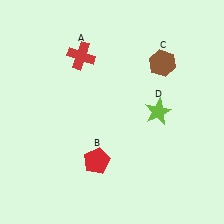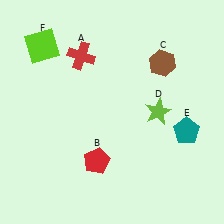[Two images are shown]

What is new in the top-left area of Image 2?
A lime square (F) was added in the top-left area of Image 2.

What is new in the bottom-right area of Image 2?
A teal pentagon (E) was added in the bottom-right area of Image 2.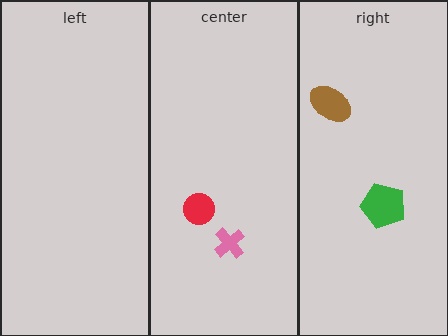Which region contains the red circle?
The center region.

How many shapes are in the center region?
2.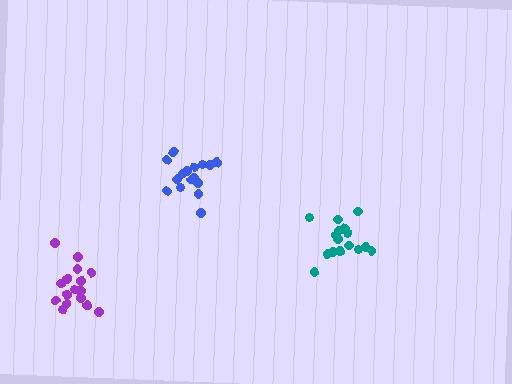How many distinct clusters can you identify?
There are 3 distinct clusters.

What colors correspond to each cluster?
The clusters are colored: teal, purple, blue.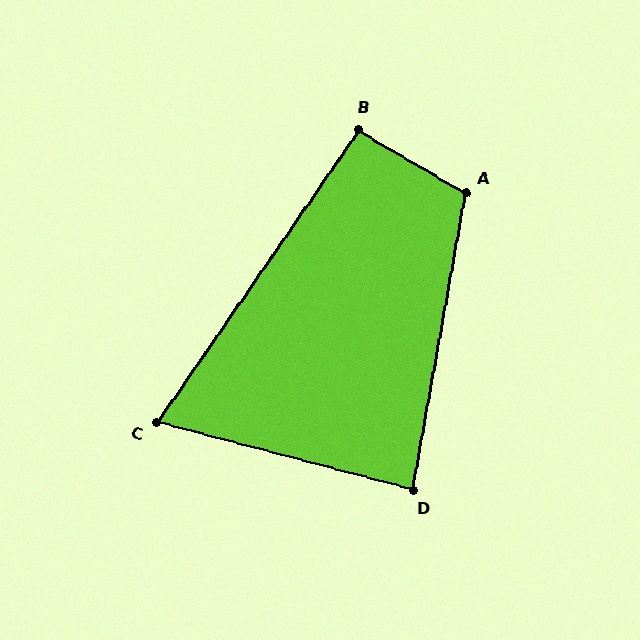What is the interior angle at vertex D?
Approximately 86 degrees (approximately right).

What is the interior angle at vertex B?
Approximately 94 degrees (approximately right).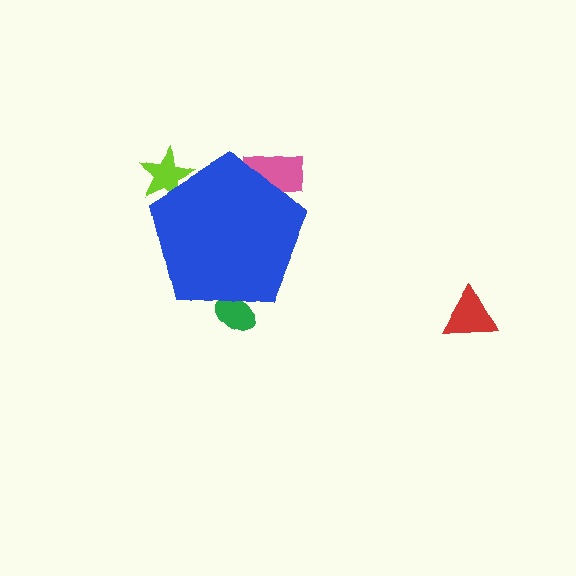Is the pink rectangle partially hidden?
Yes, the pink rectangle is partially hidden behind the blue pentagon.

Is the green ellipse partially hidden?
Yes, the green ellipse is partially hidden behind the blue pentagon.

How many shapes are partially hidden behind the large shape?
3 shapes are partially hidden.